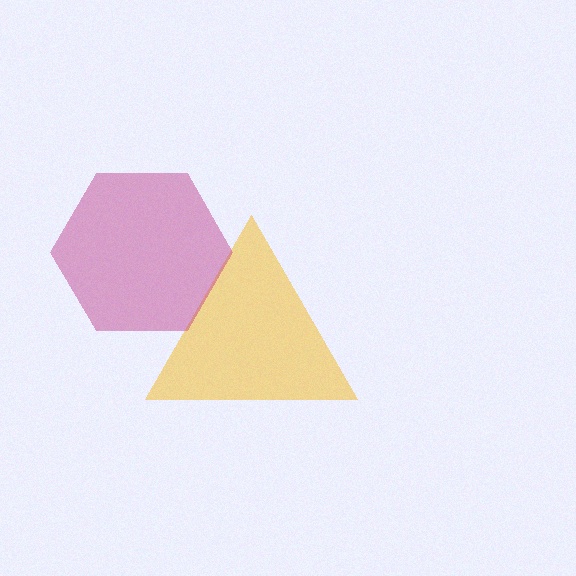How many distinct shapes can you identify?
There are 2 distinct shapes: a yellow triangle, a magenta hexagon.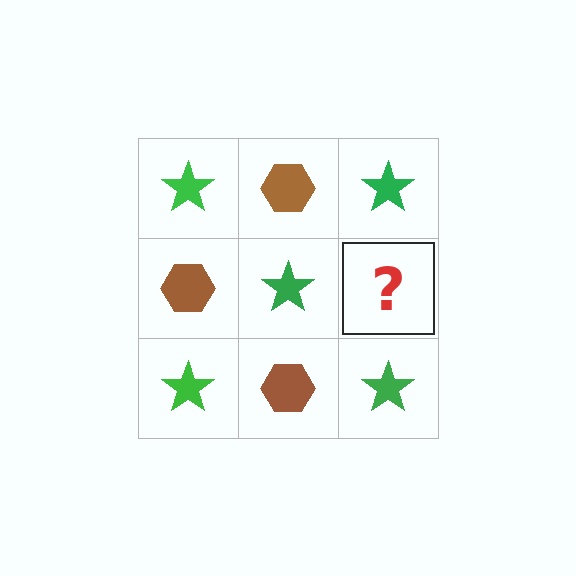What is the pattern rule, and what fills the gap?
The rule is that it alternates green star and brown hexagon in a checkerboard pattern. The gap should be filled with a brown hexagon.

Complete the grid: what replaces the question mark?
The question mark should be replaced with a brown hexagon.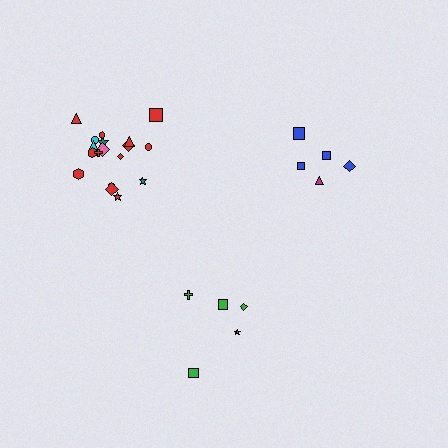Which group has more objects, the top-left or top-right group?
The top-left group.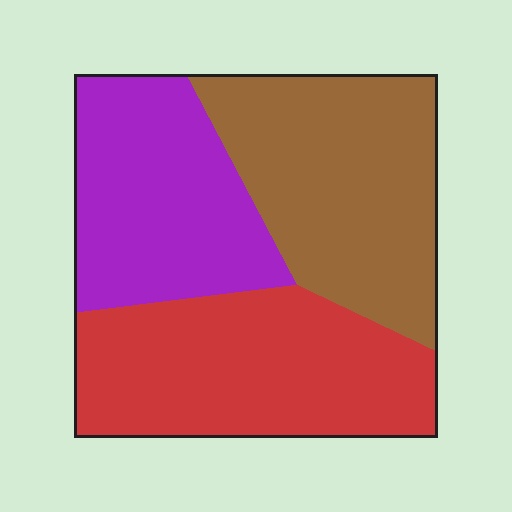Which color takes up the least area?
Purple, at roughly 30%.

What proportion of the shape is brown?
Brown covers about 35% of the shape.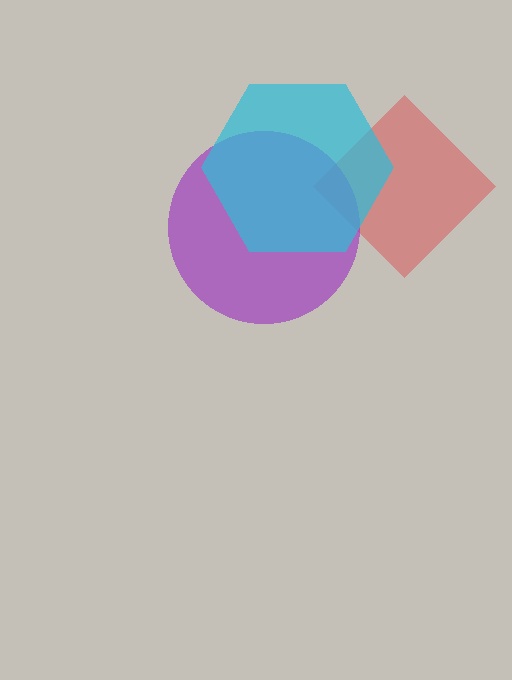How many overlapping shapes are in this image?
There are 3 overlapping shapes in the image.